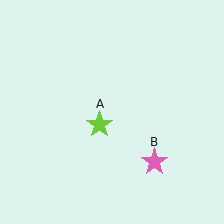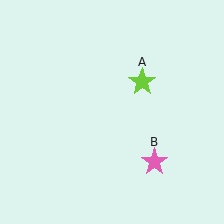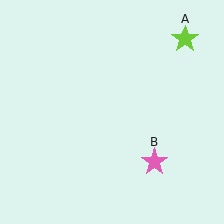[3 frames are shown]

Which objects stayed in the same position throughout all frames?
Pink star (object B) remained stationary.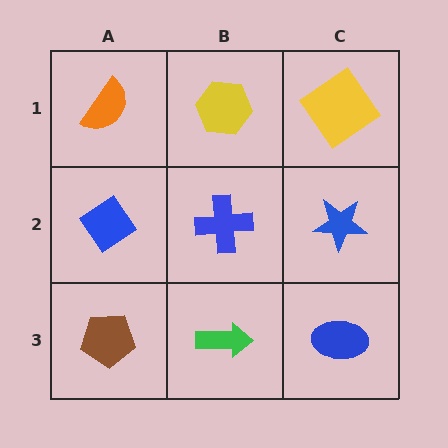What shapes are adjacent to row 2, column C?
A yellow diamond (row 1, column C), a blue ellipse (row 3, column C), a blue cross (row 2, column B).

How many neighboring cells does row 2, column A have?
3.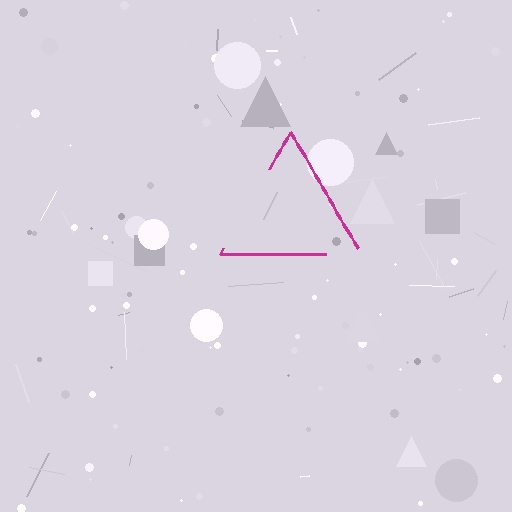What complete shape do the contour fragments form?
The contour fragments form a triangle.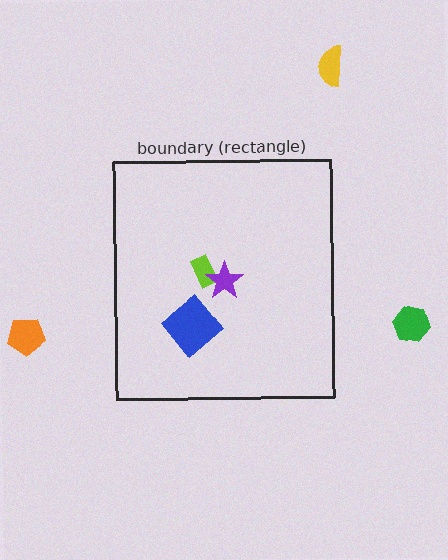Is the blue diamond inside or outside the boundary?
Inside.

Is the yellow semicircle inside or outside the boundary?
Outside.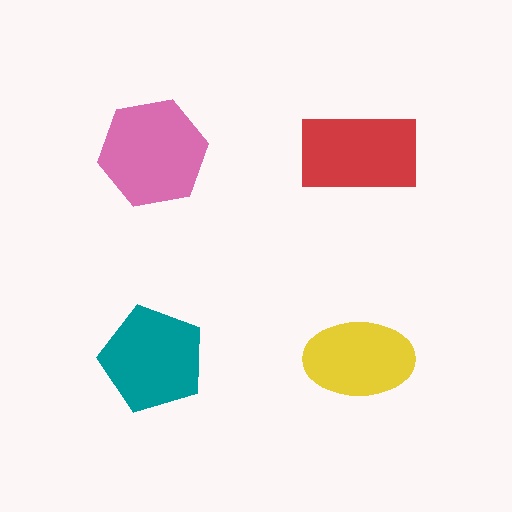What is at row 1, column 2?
A red rectangle.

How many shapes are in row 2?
2 shapes.